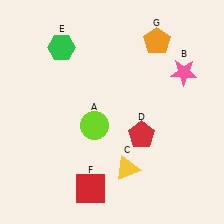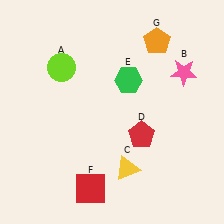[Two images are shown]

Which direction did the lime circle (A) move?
The lime circle (A) moved up.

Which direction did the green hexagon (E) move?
The green hexagon (E) moved right.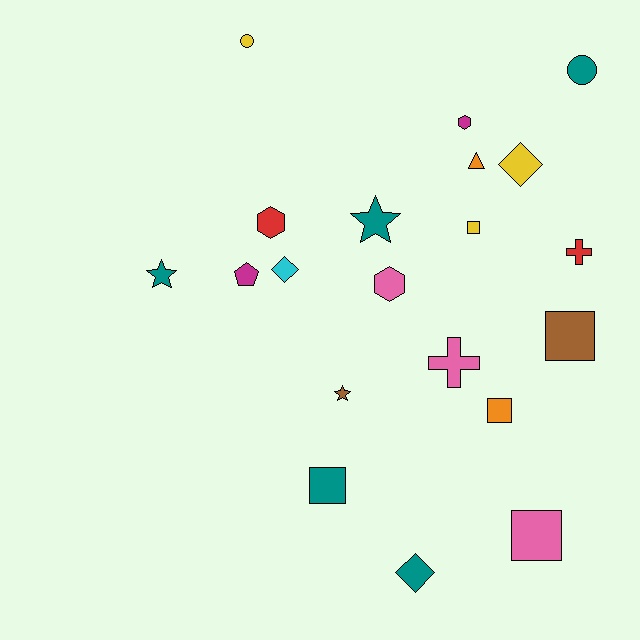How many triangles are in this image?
There is 1 triangle.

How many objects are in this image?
There are 20 objects.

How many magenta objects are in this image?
There are 2 magenta objects.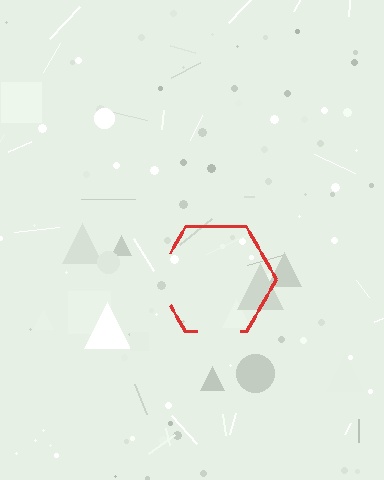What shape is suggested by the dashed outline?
The dashed outline suggests a hexagon.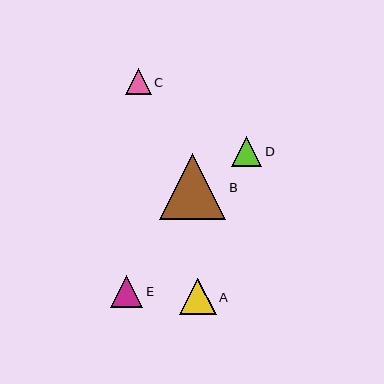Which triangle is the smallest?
Triangle C is the smallest with a size of approximately 26 pixels.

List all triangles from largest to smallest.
From largest to smallest: B, A, E, D, C.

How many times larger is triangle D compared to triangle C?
Triangle D is approximately 1.2 times the size of triangle C.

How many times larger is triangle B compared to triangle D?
Triangle B is approximately 2.2 times the size of triangle D.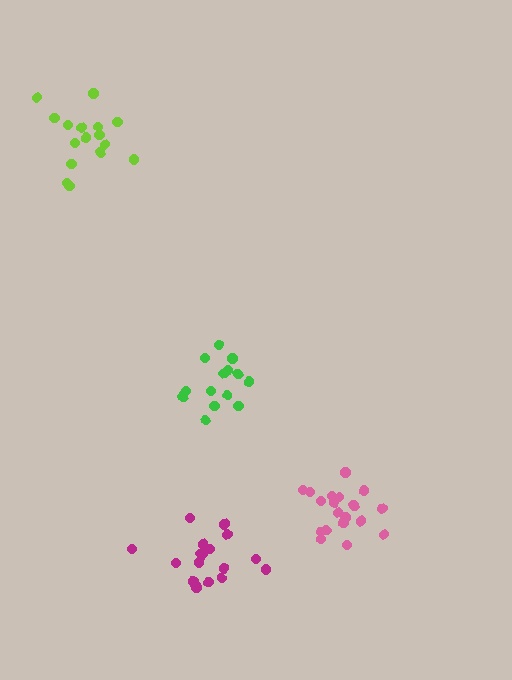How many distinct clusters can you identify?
There are 4 distinct clusters.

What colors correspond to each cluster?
The clusters are colored: pink, magenta, lime, green.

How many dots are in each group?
Group 1: 20 dots, Group 2: 18 dots, Group 3: 16 dots, Group 4: 14 dots (68 total).